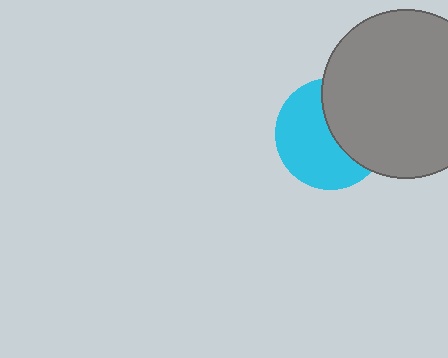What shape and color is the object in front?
The object in front is a gray circle.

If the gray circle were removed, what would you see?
You would see the complete cyan circle.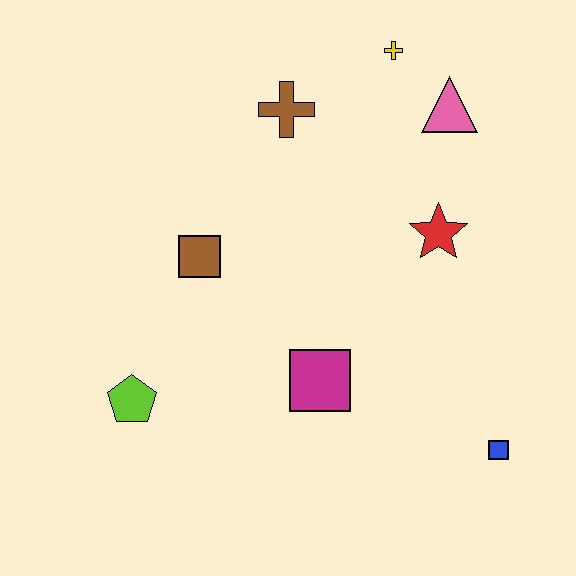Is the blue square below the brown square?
Yes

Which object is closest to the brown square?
The lime pentagon is closest to the brown square.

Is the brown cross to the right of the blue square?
No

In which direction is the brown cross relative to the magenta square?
The brown cross is above the magenta square.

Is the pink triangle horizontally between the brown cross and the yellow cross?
No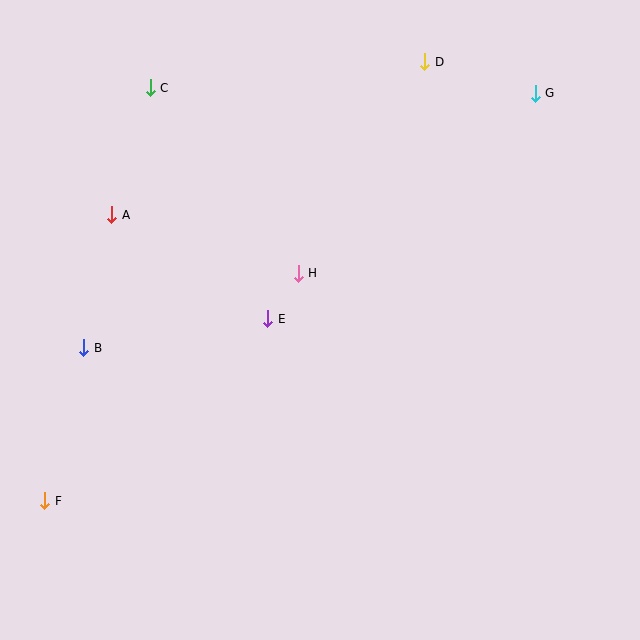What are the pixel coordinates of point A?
Point A is at (112, 215).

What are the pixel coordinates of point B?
Point B is at (84, 348).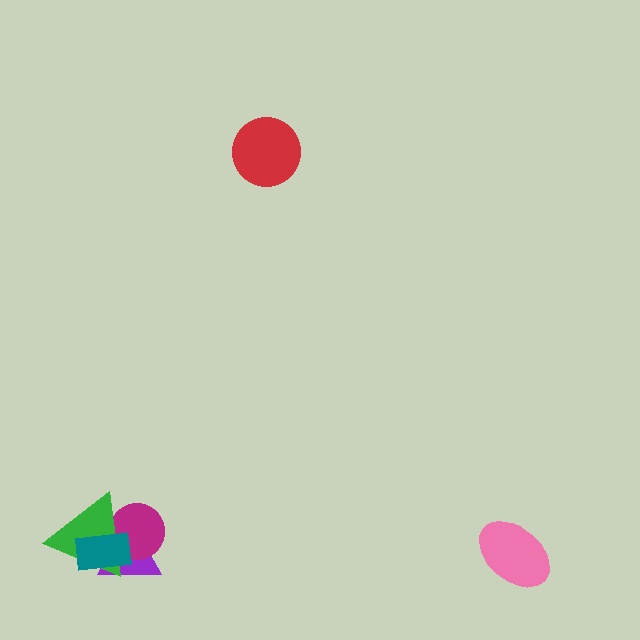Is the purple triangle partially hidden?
Yes, it is partially covered by another shape.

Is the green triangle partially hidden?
Yes, it is partially covered by another shape.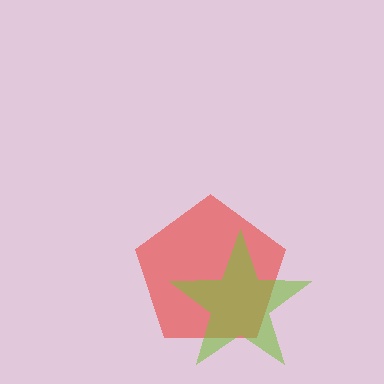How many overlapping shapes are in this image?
There are 2 overlapping shapes in the image.